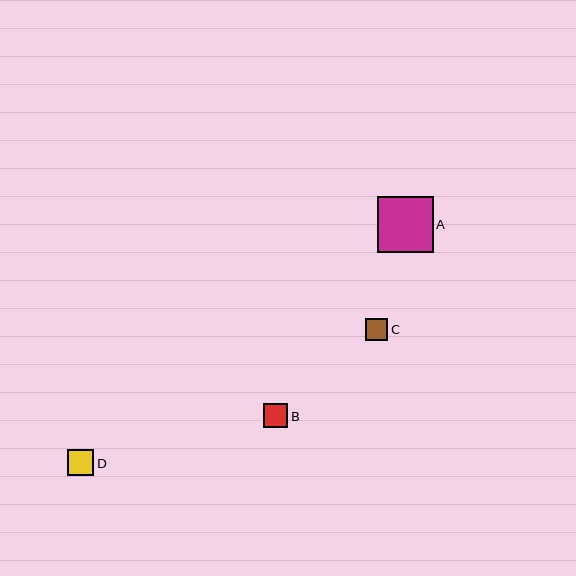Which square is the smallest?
Square C is the smallest with a size of approximately 23 pixels.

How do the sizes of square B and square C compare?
Square B and square C are approximately the same size.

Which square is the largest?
Square A is the largest with a size of approximately 56 pixels.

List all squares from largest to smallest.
From largest to smallest: A, D, B, C.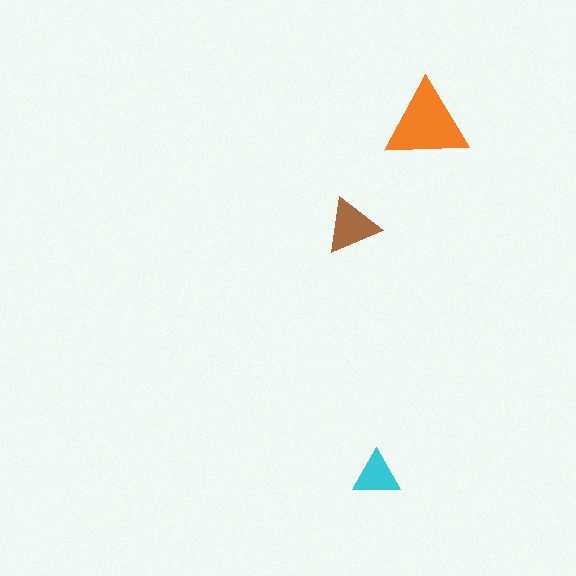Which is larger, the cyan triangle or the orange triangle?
The orange one.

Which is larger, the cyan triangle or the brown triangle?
The brown one.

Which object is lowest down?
The cyan triangle is bottommost.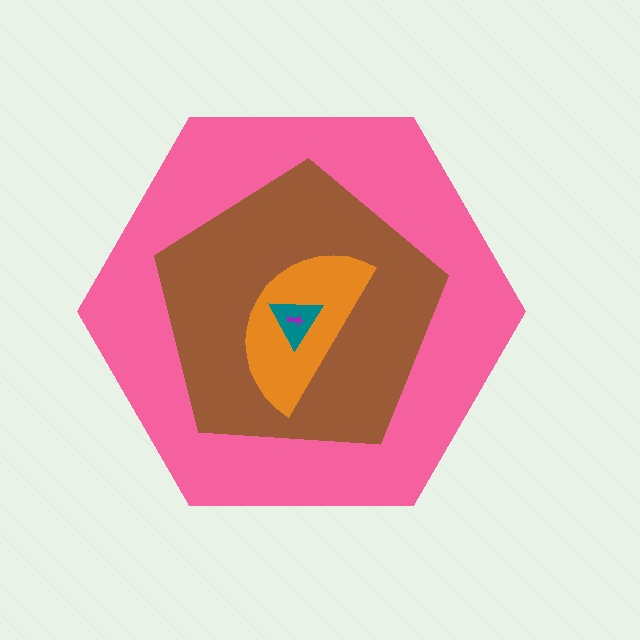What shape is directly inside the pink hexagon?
The brown pentagon.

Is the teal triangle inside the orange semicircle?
Yes.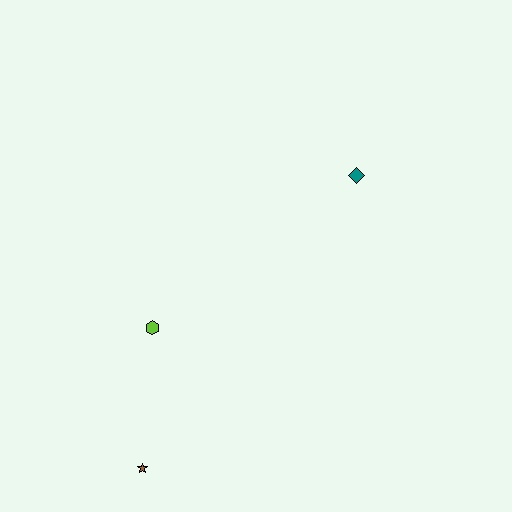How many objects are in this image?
There are 3 objects.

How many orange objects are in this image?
There are no orange objects.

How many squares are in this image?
There are no squares.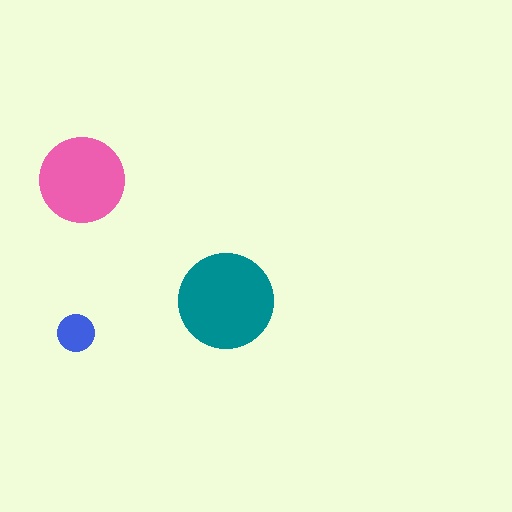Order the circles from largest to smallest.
the teal one, the pink one, the blue one.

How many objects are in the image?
There are 3 objects in the image.